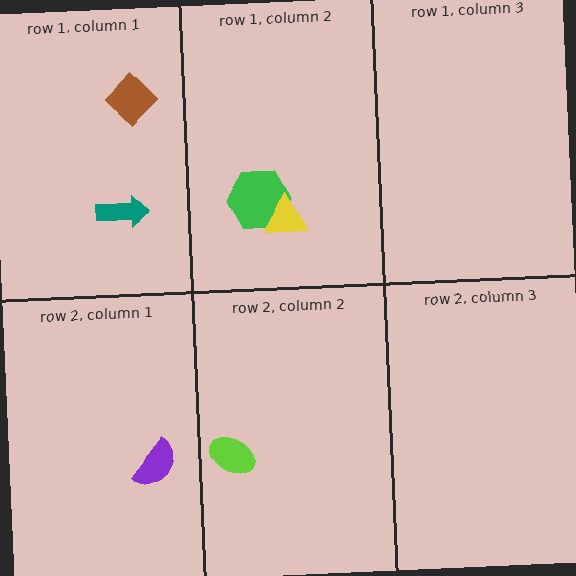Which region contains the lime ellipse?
The row 2, column 2 region.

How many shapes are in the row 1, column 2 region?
2.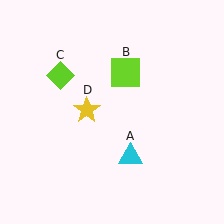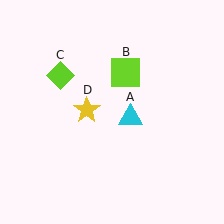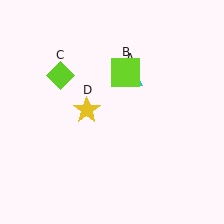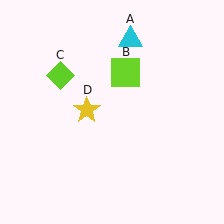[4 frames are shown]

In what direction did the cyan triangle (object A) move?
The cyan triangle (object A) moved up.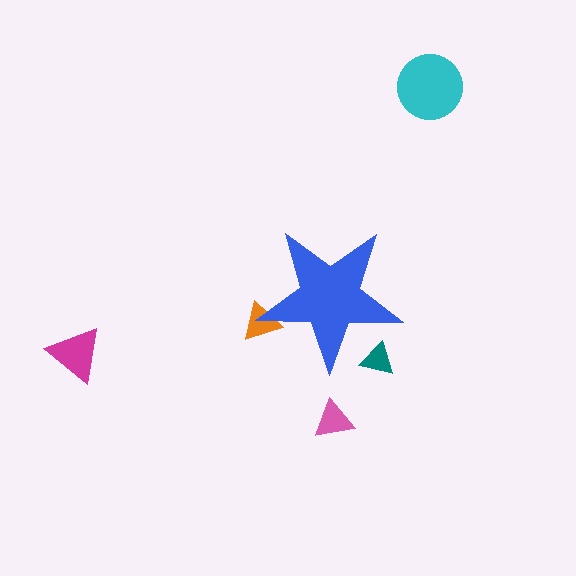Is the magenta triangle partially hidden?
No, the magenta triangle is fully visible.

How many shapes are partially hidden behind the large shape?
2 shapes are partially hidden.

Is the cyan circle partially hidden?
No, the cyan circle is fully visible.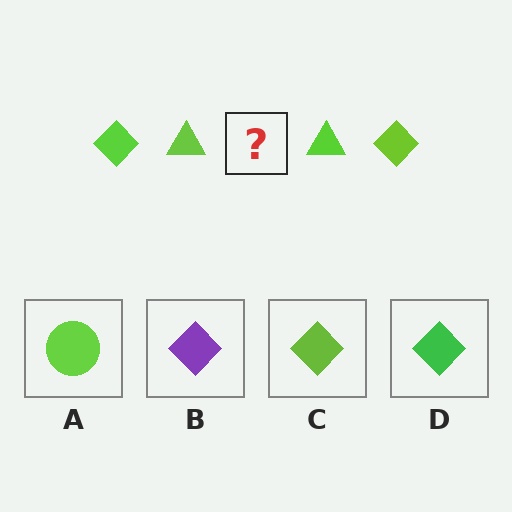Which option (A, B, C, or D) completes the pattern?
C.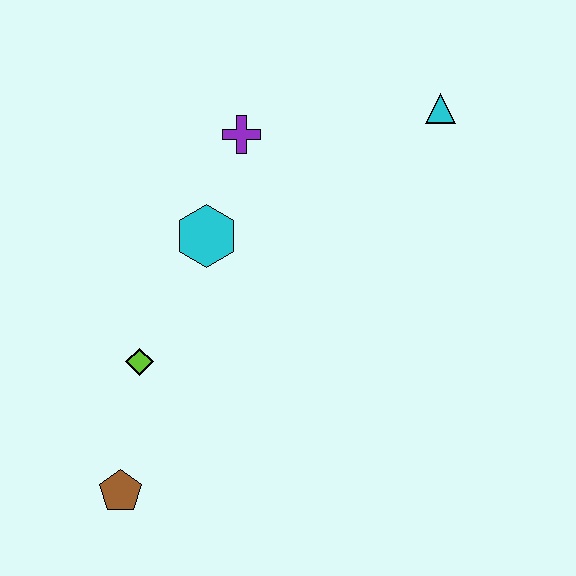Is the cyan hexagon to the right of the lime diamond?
Yes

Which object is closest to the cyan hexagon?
The purple cross is closest to the cyan hexagon.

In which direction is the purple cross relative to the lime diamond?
The purple cross is above the lime diamond.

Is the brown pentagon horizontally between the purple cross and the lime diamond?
No